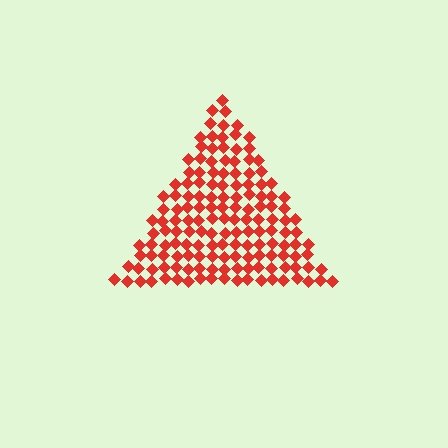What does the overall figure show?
The overall figure shows a triangle.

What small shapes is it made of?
It is made of small diamonds.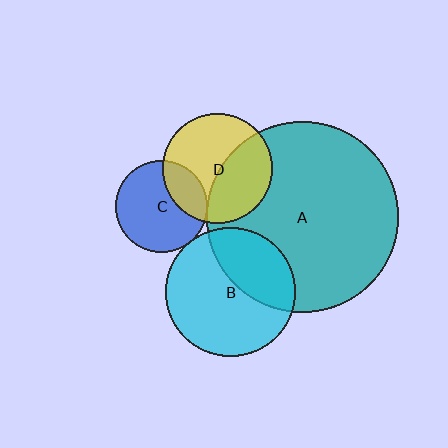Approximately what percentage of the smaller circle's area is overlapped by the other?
Approximately 5%.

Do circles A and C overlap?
Yes.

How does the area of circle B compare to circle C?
Approximately 2.0 times.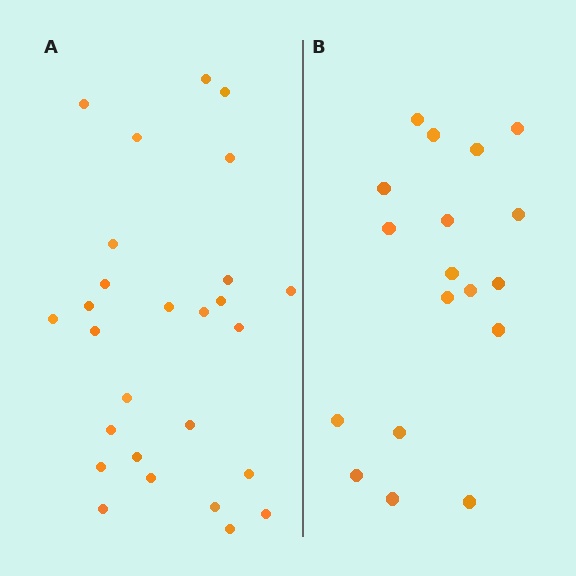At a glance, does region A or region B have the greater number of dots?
Region A (the left region) has more dots.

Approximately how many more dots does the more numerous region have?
Region A has roughly 8 or so more dots than region B.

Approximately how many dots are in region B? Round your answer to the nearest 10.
About 20 dots. (The exact count is 18, which rounds to 20.)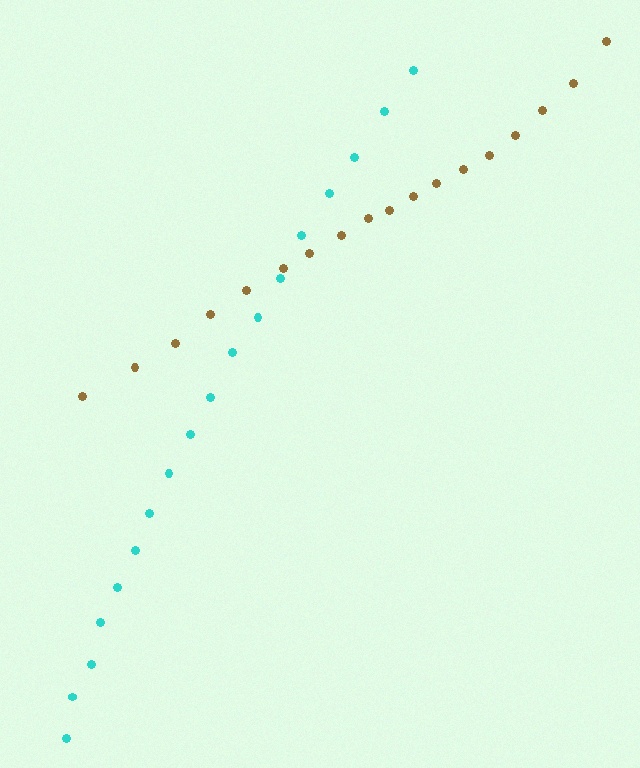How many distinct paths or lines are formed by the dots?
There are 2 distinct paths.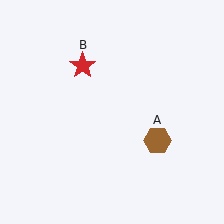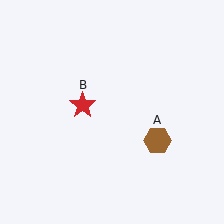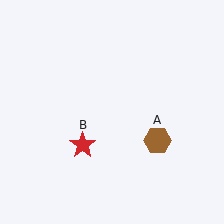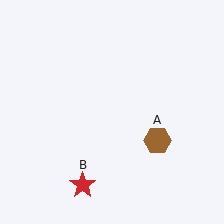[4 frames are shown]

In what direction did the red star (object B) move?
The red star (object B) moved down.